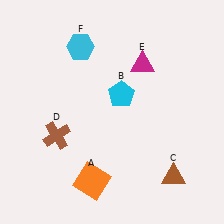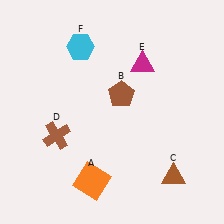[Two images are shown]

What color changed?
The pentagon (B) changed from cyan in Image 1 to brown in Image 2.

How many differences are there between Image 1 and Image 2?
There is 1 difference between the two images.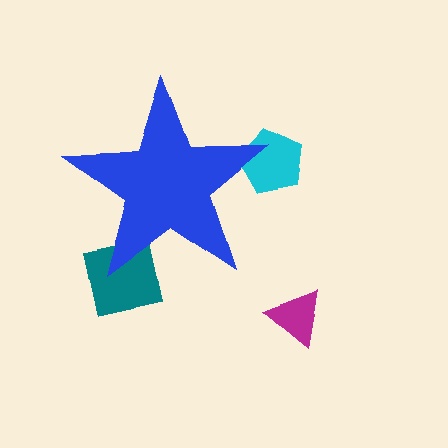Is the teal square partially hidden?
Yes, the teal square is partially hidden behind the blue star.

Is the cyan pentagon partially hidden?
Yes, the cyan pentagon is partially hidden behind the blue star.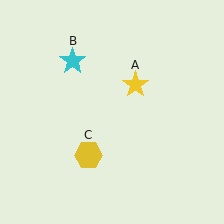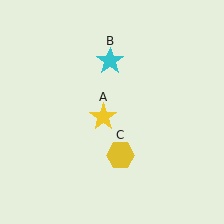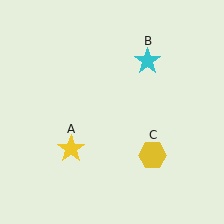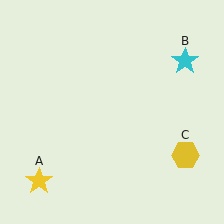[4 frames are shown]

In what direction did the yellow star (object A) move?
The yellow star (object A) moved down and to the left.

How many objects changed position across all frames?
3 objects changed position: yellow star (object A), cyan star (object B), yellow hexagon (object C).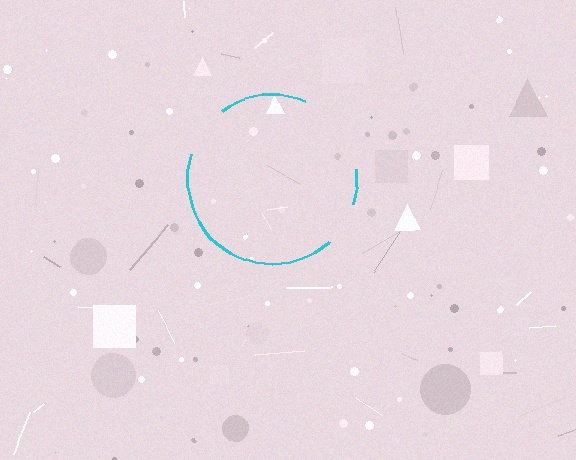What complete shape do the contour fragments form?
The contour fragments form a circle.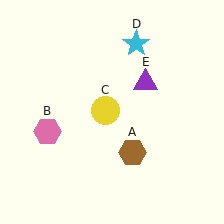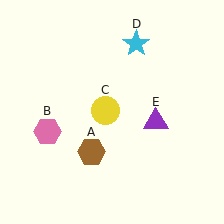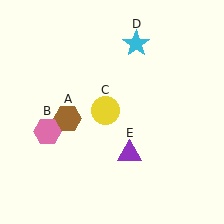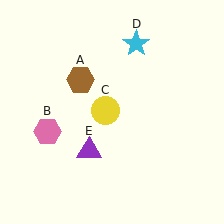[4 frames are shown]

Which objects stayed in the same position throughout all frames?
Pink hexagon (object B) and yellow circle (object C) and cyan star (object D) remained stationary.